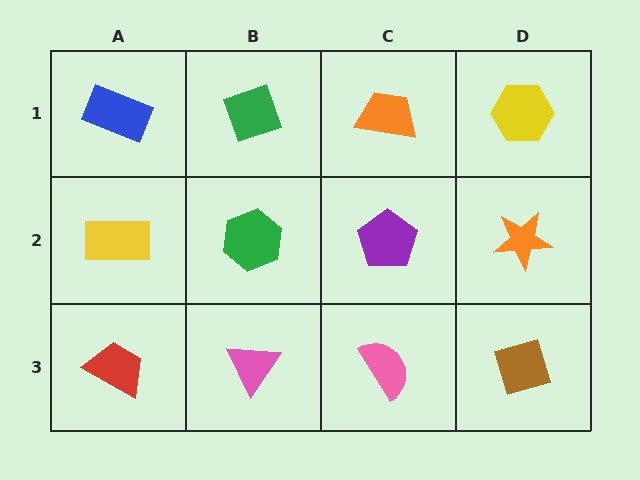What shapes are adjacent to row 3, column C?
A purple pentagon (row 2, column C), a pink triangle (row 3, column B), a brown diamond (row 3, column D).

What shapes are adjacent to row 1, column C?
A purple pentagon (row 2, column C), a green diamond (row 1, column B), a yellow hexagon (row 1, column D).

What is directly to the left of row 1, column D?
An orange trapezoid.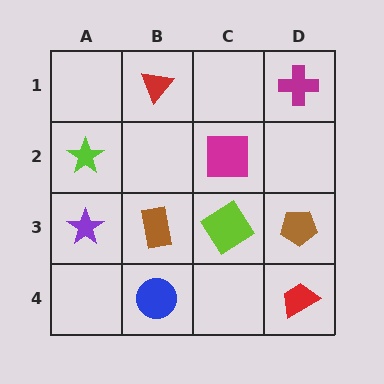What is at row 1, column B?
A red triangle.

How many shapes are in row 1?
2 shapes.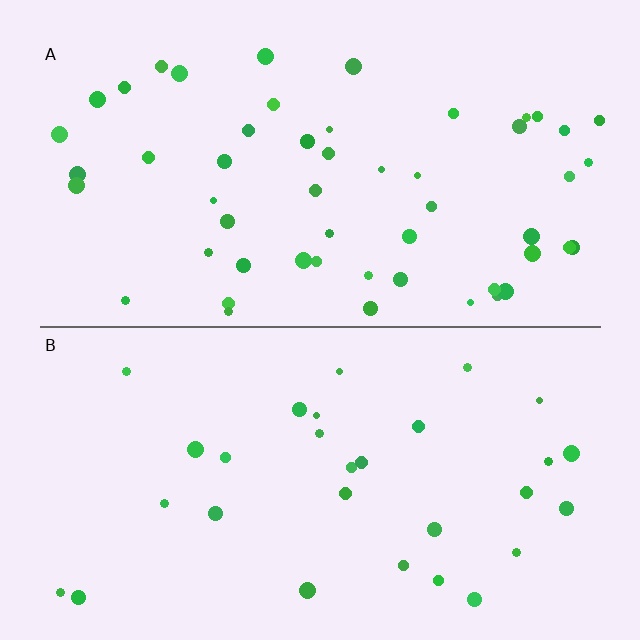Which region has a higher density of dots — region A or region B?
A (the top).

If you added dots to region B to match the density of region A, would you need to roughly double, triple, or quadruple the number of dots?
Approximately double.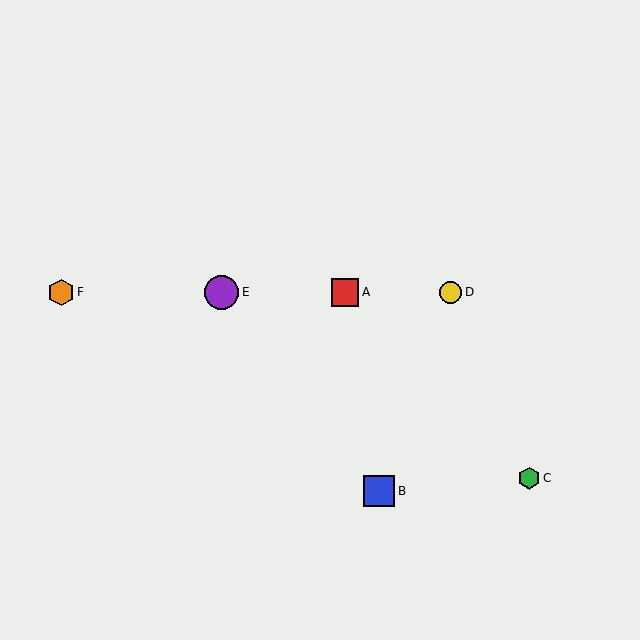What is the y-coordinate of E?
Object E is at y≈292.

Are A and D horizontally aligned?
Yes, both are at y≈292.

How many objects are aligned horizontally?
4 objects (A, D, E, F) are aligned horizontally.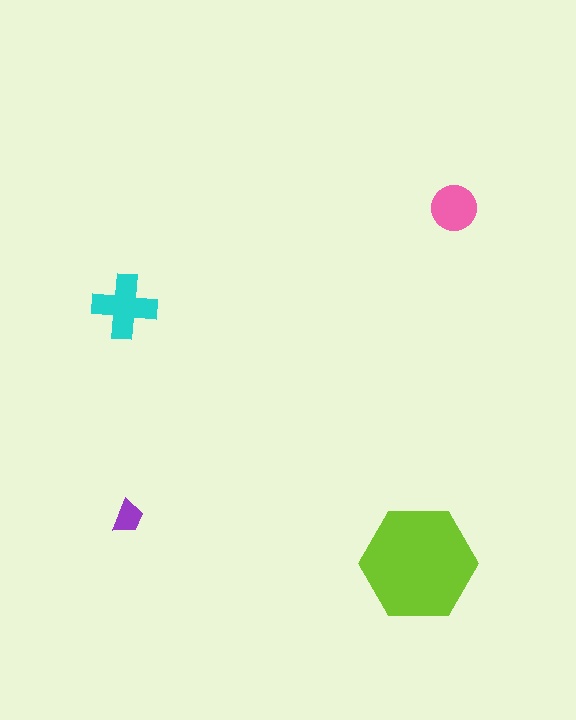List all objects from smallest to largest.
The purple trapezoid, the pink circle, the cyan cross, the lime hexagon.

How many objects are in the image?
There are 4 objects in the image.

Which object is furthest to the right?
The pink circle is rightmost.